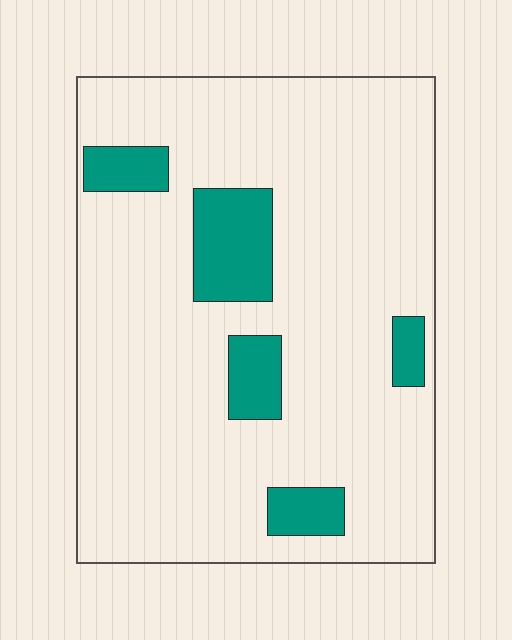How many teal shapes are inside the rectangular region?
5.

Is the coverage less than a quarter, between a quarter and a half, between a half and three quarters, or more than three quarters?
Less than a quarter.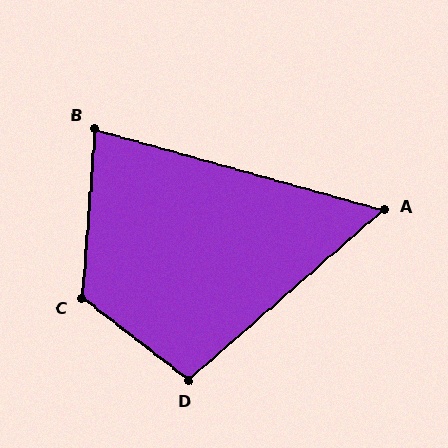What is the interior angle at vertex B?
Approximately 79 degrees (acute).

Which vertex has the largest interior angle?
C, at approximately 123 degrees.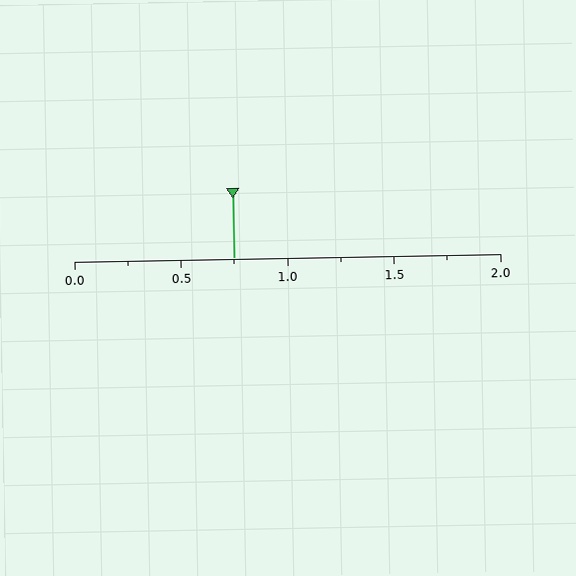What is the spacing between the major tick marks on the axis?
The major ticks are spaced 0.5 apart.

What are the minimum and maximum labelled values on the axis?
The axis runs from 0.0 to 2.0.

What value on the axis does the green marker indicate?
The marker indicates approximately 0.75.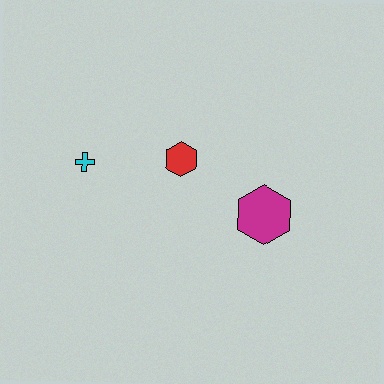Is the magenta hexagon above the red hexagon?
No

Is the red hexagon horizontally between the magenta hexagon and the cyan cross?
Yes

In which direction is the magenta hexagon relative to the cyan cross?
The magenta hexagon is to the right of the cyan cross.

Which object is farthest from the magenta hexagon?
The cyan cross is farthest from the magenta hexagon.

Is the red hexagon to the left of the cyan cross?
No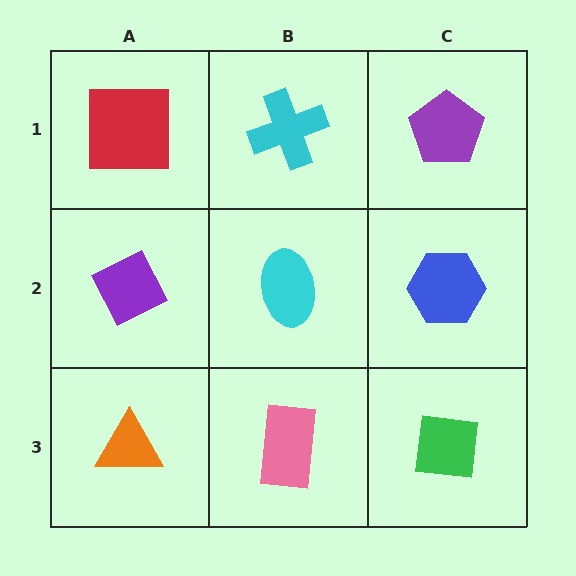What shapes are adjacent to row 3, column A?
A purple diamond (row 2, column A), a pink rectangle (row 3, column B).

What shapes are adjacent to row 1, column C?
A blue hexagon (row 2, column C), a cyan cross (row 1, column B).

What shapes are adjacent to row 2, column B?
A cyan cross (row 1, column B), a pink rectangle (row 3, column B), a purple diamond (row 2, column A), a blue hexagon (row 2, column C).